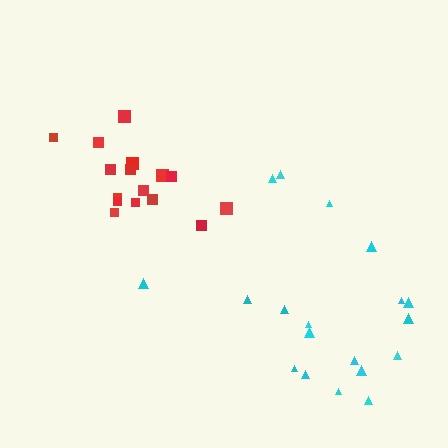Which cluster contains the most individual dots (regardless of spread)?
Cyan (19).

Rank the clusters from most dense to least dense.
red, cyan.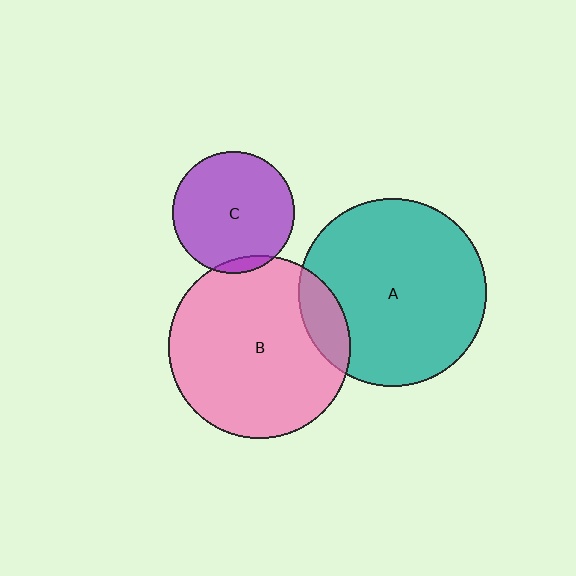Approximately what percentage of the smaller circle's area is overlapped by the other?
Approximately 5%.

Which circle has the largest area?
Circle A (teal).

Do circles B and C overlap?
Yes.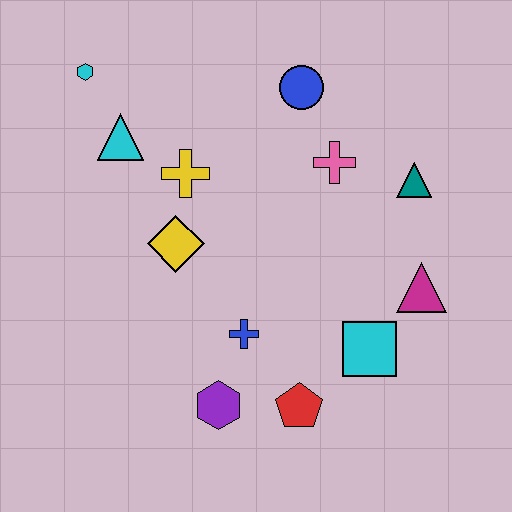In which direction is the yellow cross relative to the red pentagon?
The yellow cross is above the red pentagon.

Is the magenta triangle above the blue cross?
Yes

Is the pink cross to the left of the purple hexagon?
No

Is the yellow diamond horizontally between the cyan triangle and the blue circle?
Yes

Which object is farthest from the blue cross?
The cyan hexagon is farthest from the blue cross.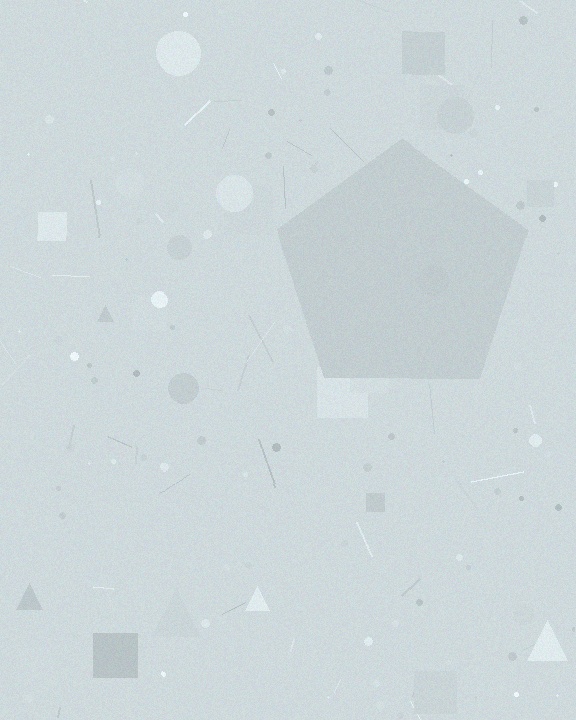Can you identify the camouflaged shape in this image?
The camouflaged shape is a pentagon.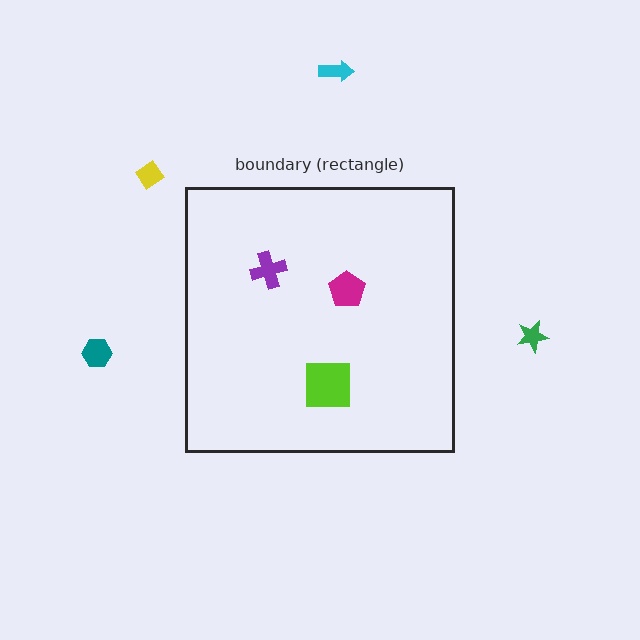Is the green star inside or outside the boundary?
Outside.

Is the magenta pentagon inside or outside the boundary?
Inside.